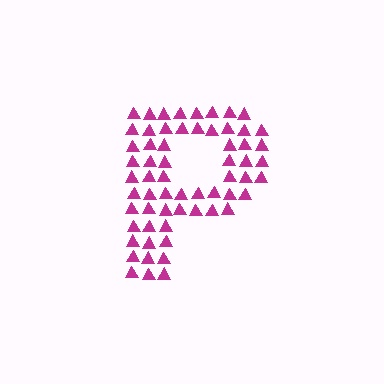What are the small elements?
The small elements are triangles.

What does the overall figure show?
The overall figure shows the letter P.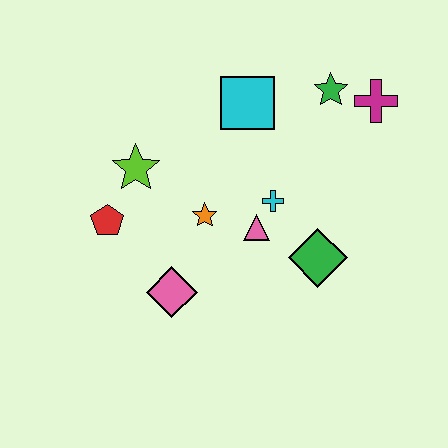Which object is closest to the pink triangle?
The cyan cross is closest to the pink triangle.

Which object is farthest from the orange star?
The magenta cross is farthest from the orange star.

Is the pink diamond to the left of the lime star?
No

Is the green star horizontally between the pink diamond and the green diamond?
No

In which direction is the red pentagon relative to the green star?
The red pentagon is to the left of the green star.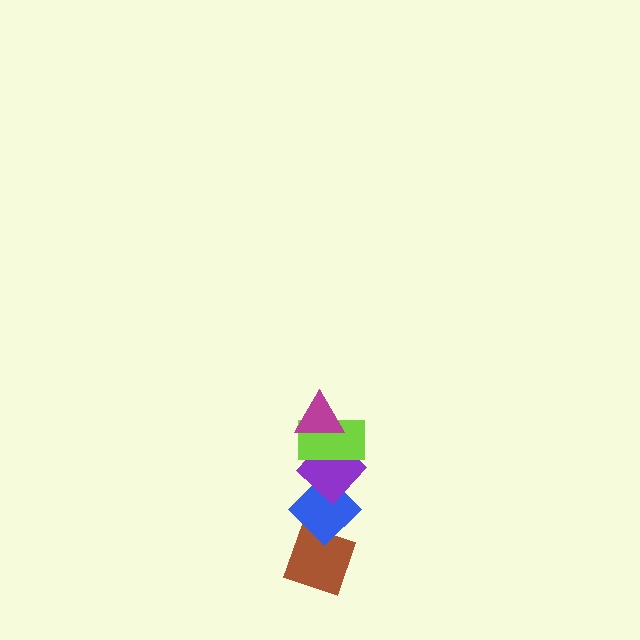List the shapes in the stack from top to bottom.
From top to bottom: the magenta triangle, the lime rectangle, the purple diamond, the blue diamond, the brown diamond.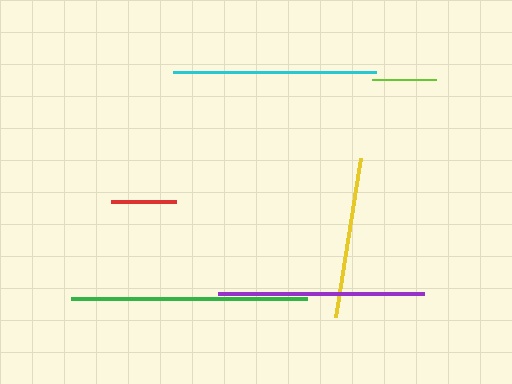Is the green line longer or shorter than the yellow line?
The green line is longer than the yellow line.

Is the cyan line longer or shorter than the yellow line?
The cyan line is longer than the yellow line.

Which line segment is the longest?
The green line is the longest at approximately 235 pixels.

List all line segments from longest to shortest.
From longest to shortest: green, purple, cyan, yellow, red, lime.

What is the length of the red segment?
The red segment is approximately 65 pixels long.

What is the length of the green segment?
The green segment is approximately 235 pixels long.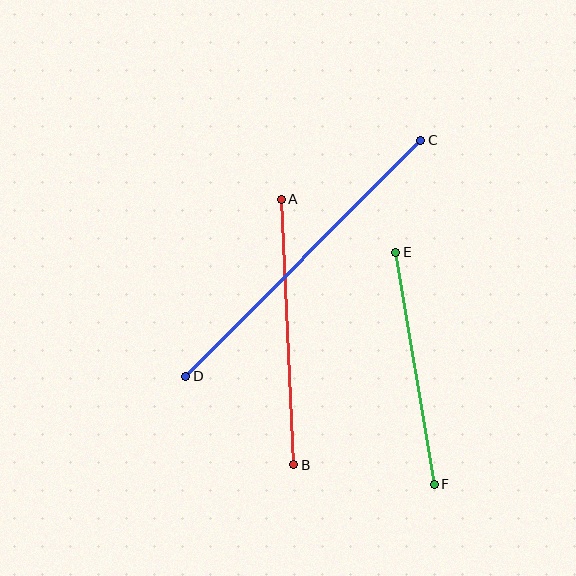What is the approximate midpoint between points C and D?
The midpoint is at approximately (303, 258) pixels.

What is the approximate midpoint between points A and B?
The midpoint is at approximately (288, 332) pixels.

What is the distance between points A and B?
The distance is approximately 266 pixels.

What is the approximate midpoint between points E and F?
The midpoint is at approximately (415, 368) pixels.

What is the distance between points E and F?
The distance is approximately 235 pixels.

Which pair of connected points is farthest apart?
Points C and D are farthest apart.